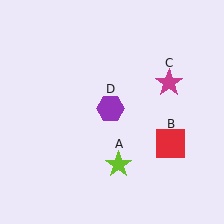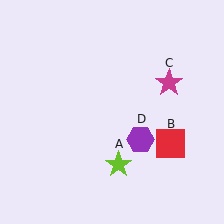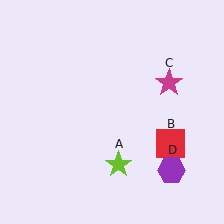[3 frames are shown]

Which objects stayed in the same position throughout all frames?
Lime star (object A) and red square (object B) and magenta star (object C) remained stationary.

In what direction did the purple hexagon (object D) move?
The purple hexagon (object D) moved down and to the right.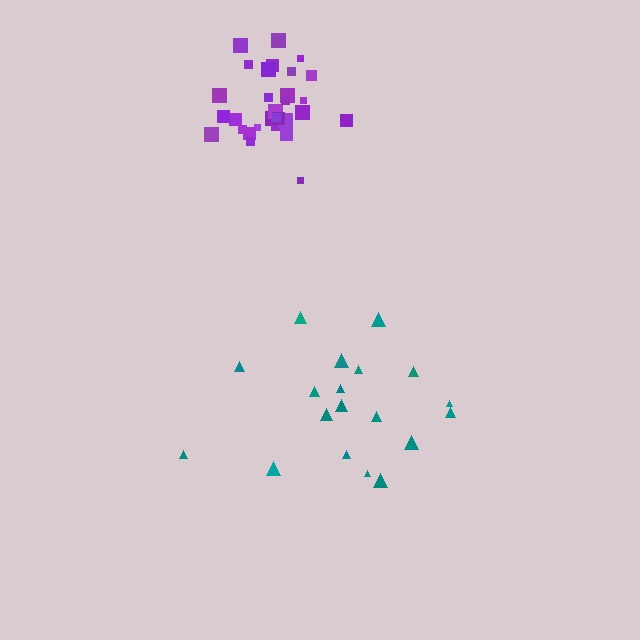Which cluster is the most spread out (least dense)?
Teal.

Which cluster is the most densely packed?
Purple.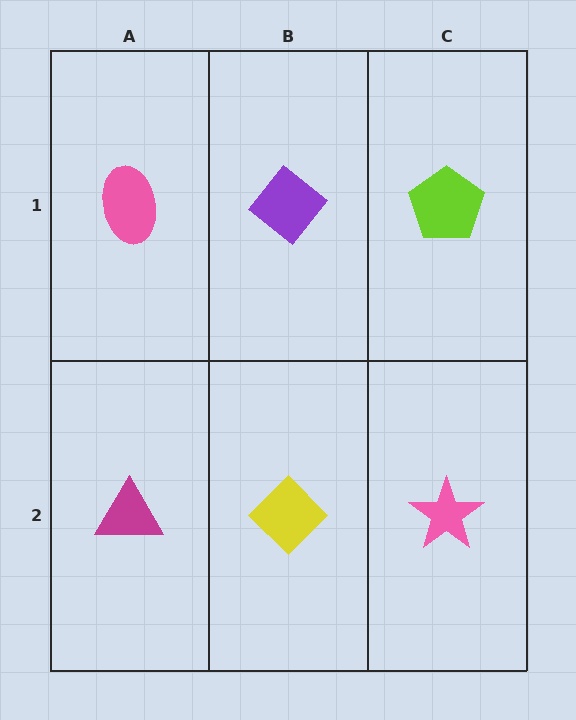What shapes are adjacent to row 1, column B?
A yellow diamond (row 2, column B), a pink ellipse (row 1, column A), a lime pentagon (row 1, column C).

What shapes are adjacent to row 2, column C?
A lime pentagon (row 1, column C), a yellow diamond (row 2, column B).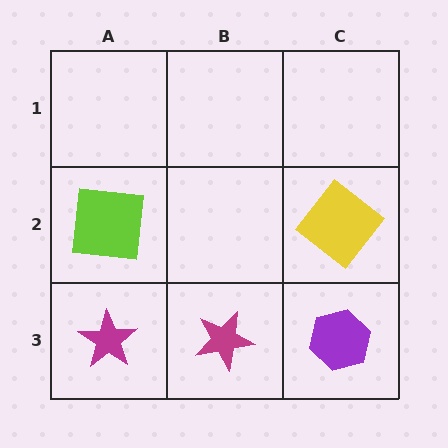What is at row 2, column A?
A lime square.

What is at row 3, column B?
A magenta star.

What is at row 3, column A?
A magenta star.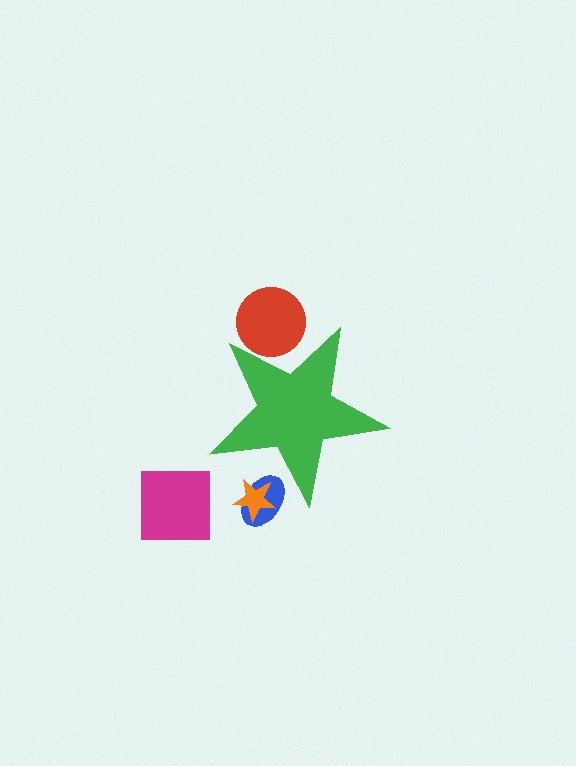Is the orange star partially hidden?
Yes, the orange star is partially hidden behind the green star.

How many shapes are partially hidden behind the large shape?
3 shapes are partially hidden.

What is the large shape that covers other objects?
A green star.